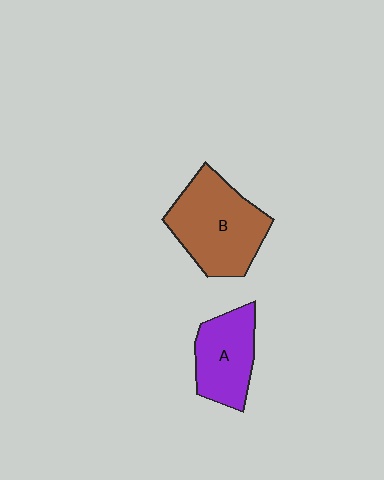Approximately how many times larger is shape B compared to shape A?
Approximately 1.5 times.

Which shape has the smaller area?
Shape A (purple).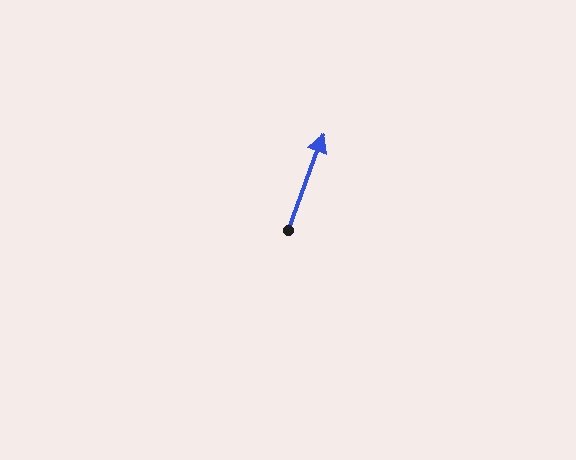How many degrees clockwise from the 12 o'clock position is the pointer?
Approximately 20 degrees.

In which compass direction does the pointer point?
North.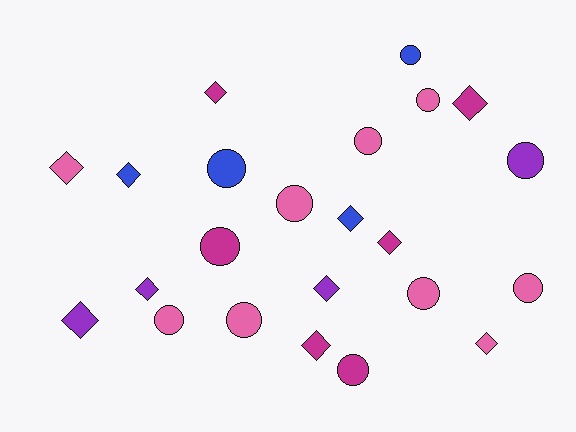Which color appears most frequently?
Pink, with 9 objects.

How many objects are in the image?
There are 23 objects.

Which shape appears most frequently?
Circle, with 12 objects.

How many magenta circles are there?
There are 2 magenta circles.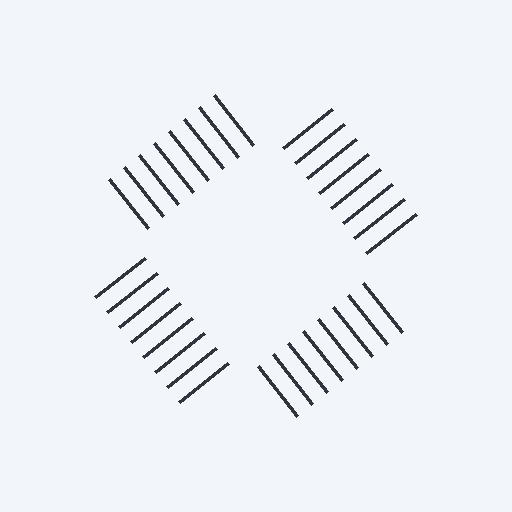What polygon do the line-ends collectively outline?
An illusory square — the line segments terminate on its edges but no continuous stroke is drawn.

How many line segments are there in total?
32 — 8 along each of the 4 edges.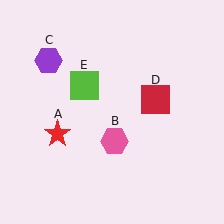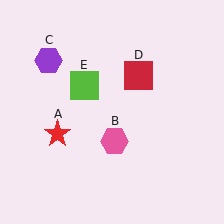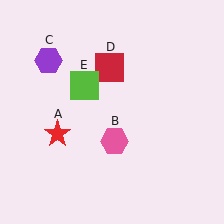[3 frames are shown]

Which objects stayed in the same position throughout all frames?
Red star (object A) and pink hexagon (object B) and purple hexagon (object C) and lime square (object E) remained stationary.